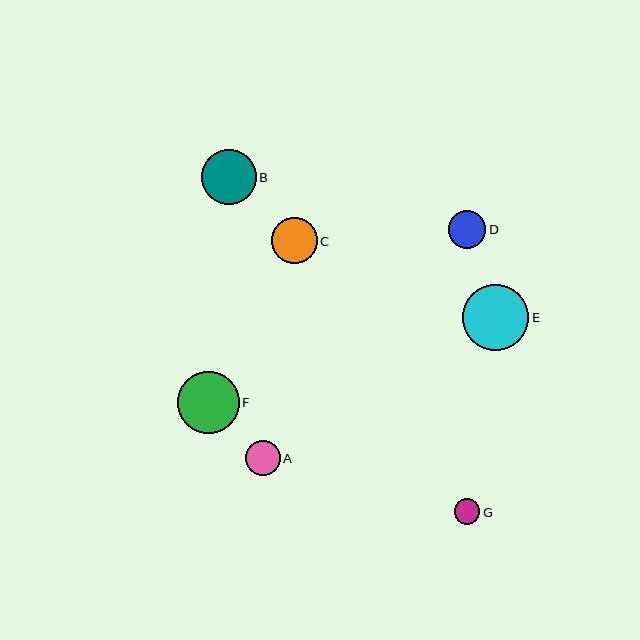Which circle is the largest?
Circle E is the largest with a size of approximately 66 pixels.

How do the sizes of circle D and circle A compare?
Circle D and circle A are approximately the same size.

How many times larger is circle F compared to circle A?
Circle F is approximately 1.8 times the size of circle A.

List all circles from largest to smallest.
From largest to smallest: E, F, B, C, D, A, G.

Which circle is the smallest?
Circle G is the smallest with a size of approximately 25 pixels.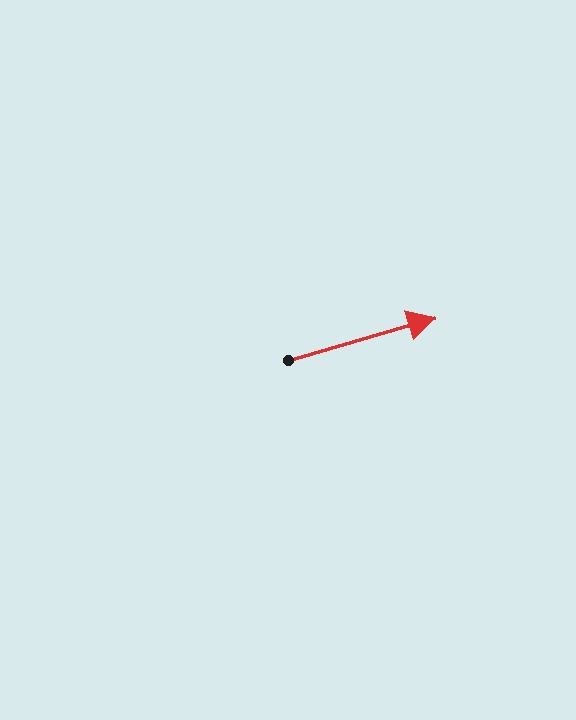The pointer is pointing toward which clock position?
Roughly 2 o'clock.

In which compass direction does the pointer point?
East.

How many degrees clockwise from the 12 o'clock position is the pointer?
Approximately 74 degrees.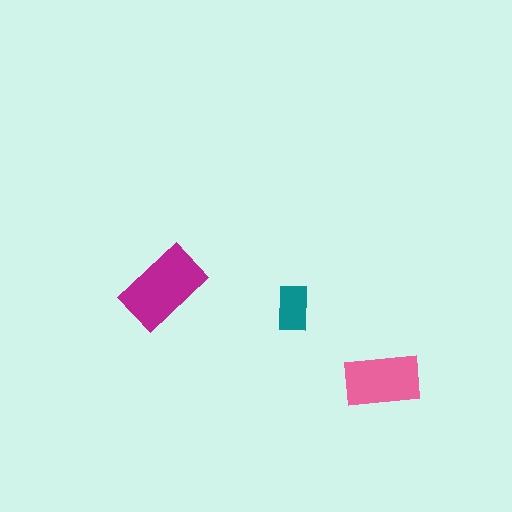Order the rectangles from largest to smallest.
the magenta one, the pink one, the teal one.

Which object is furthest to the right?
The pink rectangle is rightmost.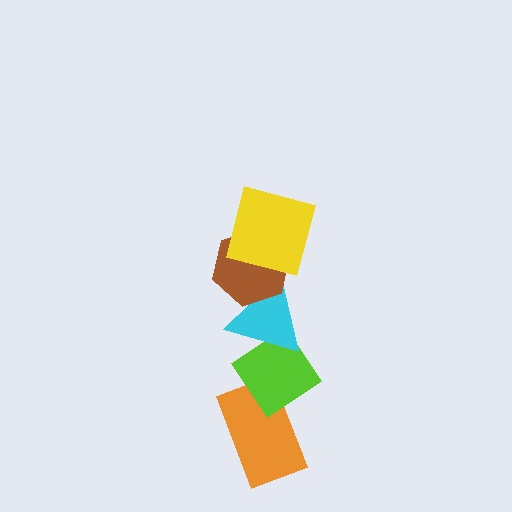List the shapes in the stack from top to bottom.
From top to bottom: the yellow square, the brown hexagon, the cyan triangle, the lime diamond, the orange rectangle.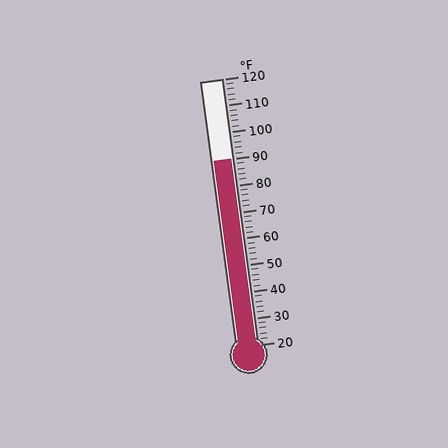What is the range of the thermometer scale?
The thermometer scale ranges from 20°F to 120°F.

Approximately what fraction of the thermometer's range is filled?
The thermometer is filled to approximately 70% of its range.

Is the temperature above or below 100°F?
The temperature is below 100°F.